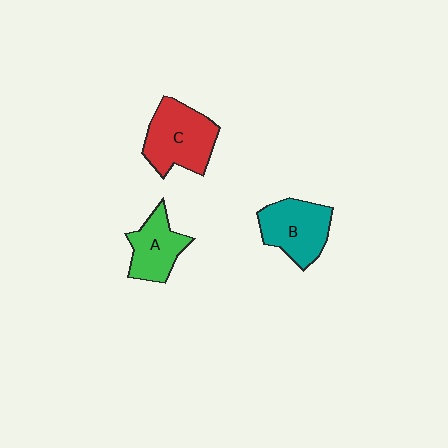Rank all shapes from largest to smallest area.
From largest to smallest: C (red), B (teal), A (green).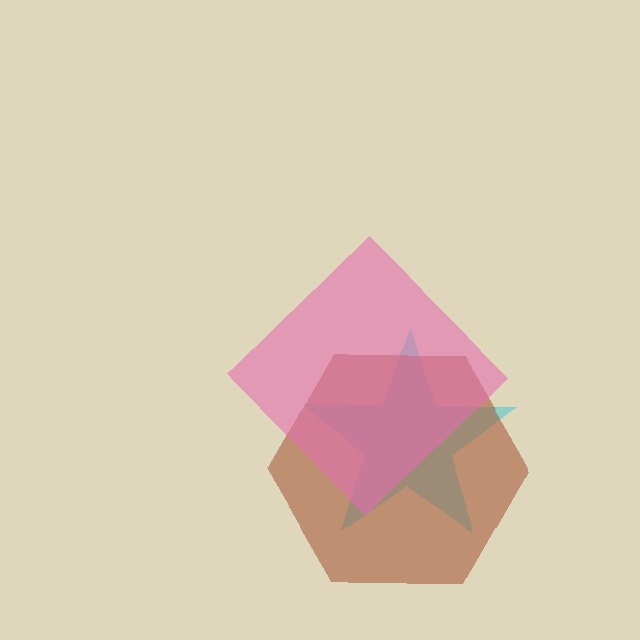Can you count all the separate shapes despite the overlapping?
Yes, there are 3 separate shapes.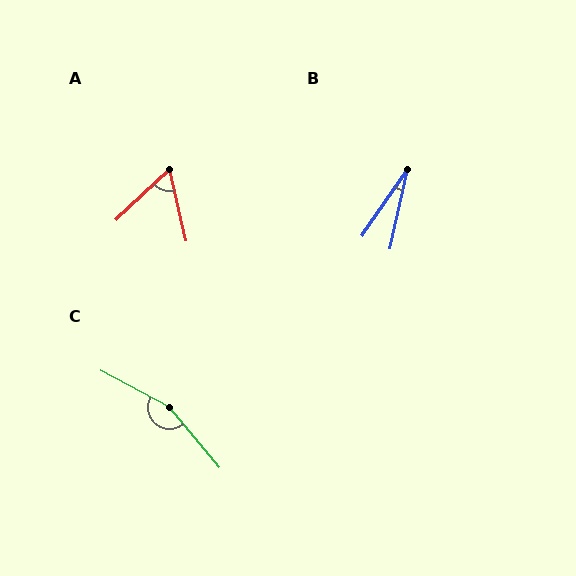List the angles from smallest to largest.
B (22°), A (60°), C (158°).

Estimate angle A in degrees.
Approximately 60 degrees.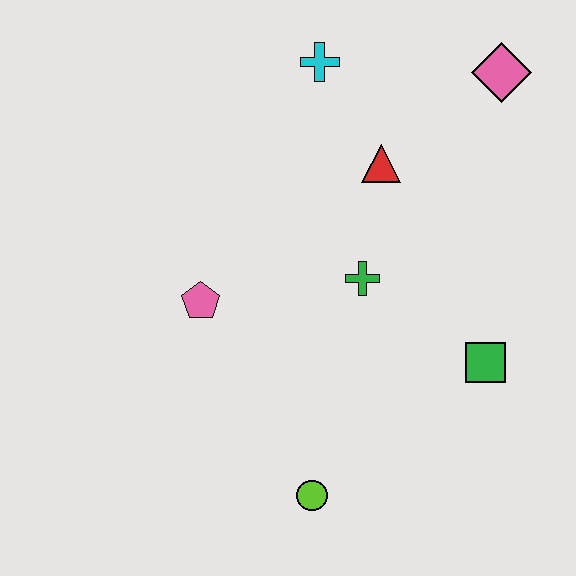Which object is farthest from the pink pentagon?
The pink diamond is farthest from the pink pentagon.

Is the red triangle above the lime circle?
Yes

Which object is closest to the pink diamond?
The red triangle is closest to the pink diamond.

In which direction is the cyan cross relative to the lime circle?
The cyan cross is above the lime circle.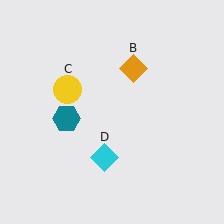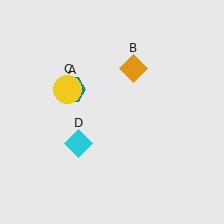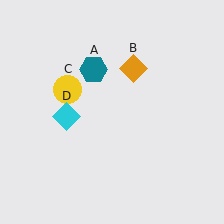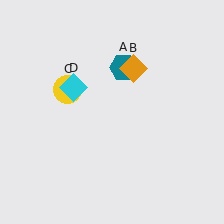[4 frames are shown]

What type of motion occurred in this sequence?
The teal hexagon (object A), cyan diamond (object D) rotated clockwise around the center of the scene.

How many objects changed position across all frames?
2 objects changed position: teal hexagon (object A), cyan diamond (object D).